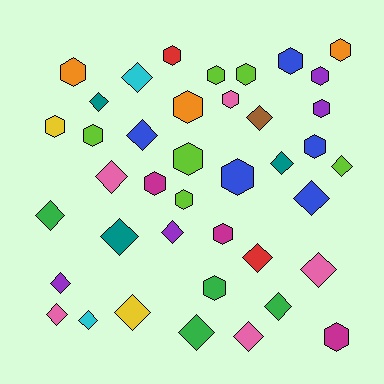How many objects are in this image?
There are 40 objects.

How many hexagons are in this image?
There are 20 hexagons.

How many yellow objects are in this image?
There are 2 yellow objects.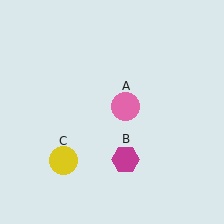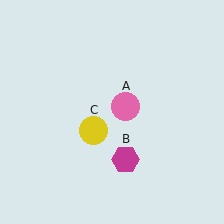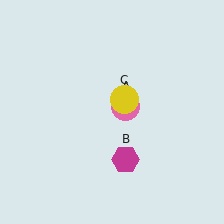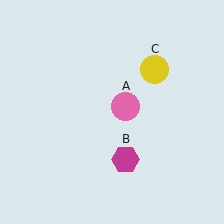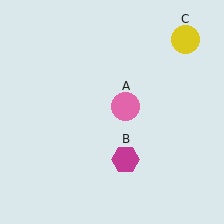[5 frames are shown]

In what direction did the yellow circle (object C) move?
The yellow circle (object C) moved up and to the right.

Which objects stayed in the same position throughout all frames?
Pink circle (object A) and magenta hexagon (object B) remained stationary.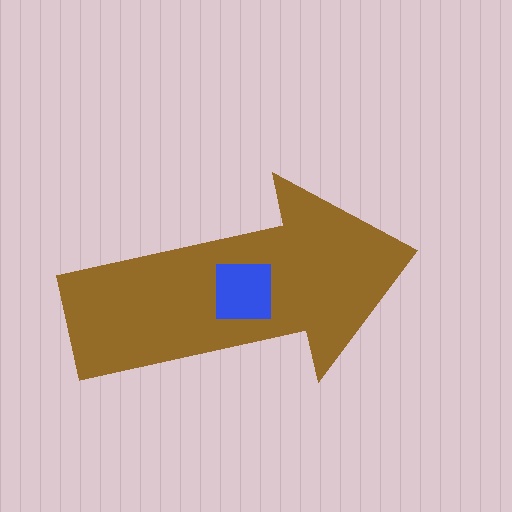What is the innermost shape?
The blue square.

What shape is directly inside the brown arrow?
The blue square.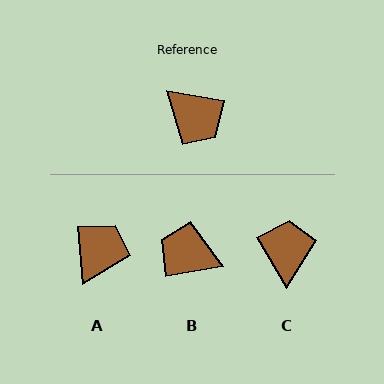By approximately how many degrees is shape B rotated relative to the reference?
Approximately 160 degrees clockwise.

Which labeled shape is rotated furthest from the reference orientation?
B, about 160 degrees away.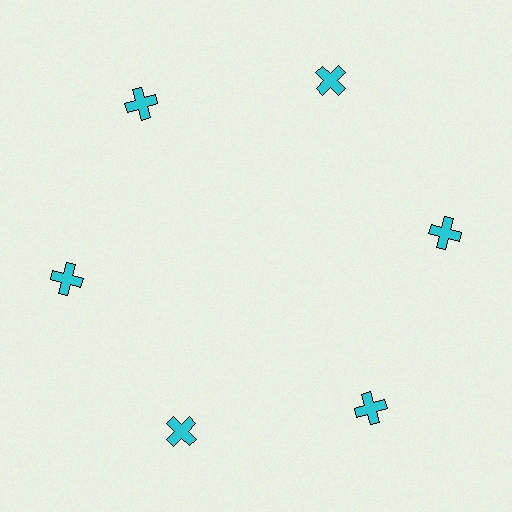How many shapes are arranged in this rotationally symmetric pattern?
There are 6 shapes, arranged in 6 groups of 1.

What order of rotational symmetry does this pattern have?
This pattern has 6-fold rotational symmetry.